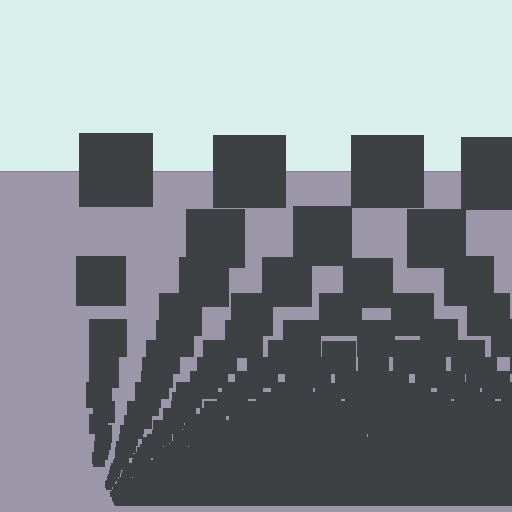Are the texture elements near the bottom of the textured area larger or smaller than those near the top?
Smaller. The gradient is inverted — elements near the bottom are smaller and denser.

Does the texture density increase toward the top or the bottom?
Density increases toward the bottom.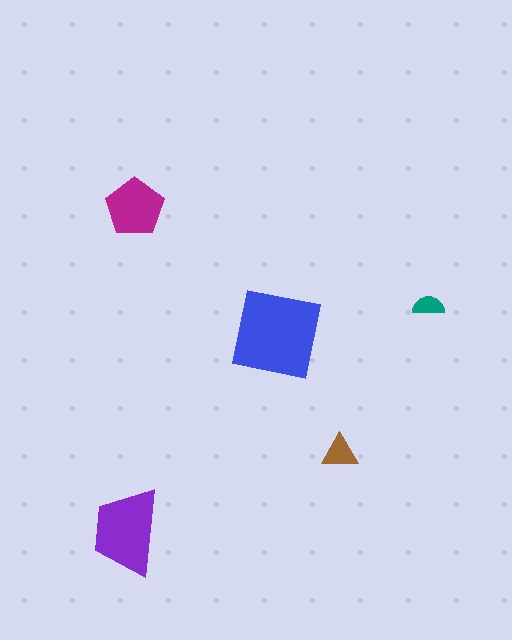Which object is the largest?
The blue square.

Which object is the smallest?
The teal semicircle.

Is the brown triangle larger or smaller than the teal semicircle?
Larger.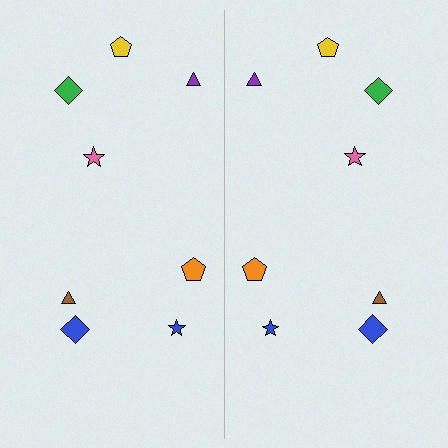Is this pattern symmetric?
Yes, this pattern has bilateral (reflection) symmetry.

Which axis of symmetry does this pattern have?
The pattern has a vertical axis of symmetry running through the center of the image.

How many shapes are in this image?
There are 16 shapes in this image.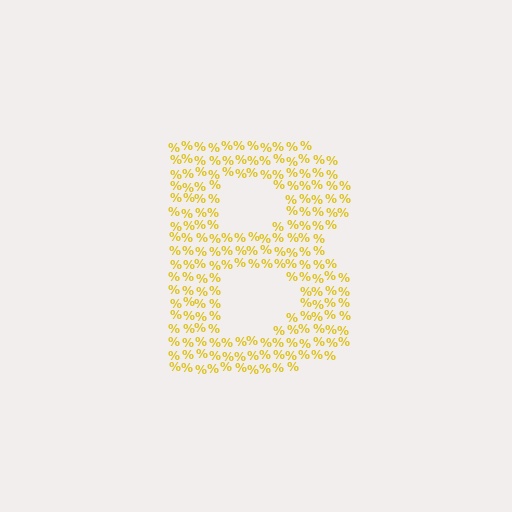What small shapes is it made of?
It is made of small percent signs.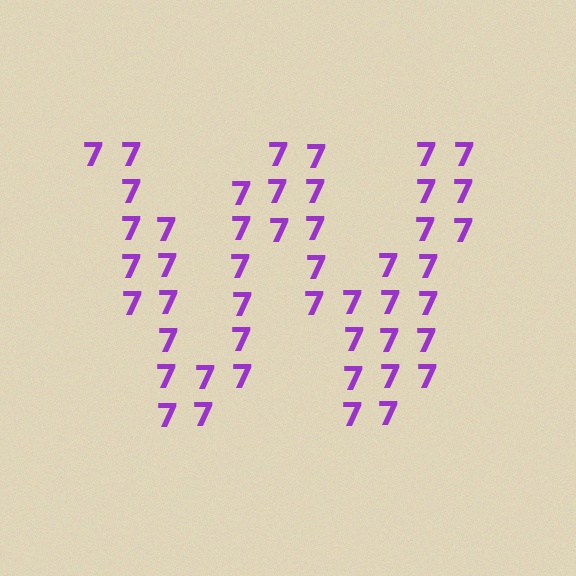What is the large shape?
The large shape is the letter W.